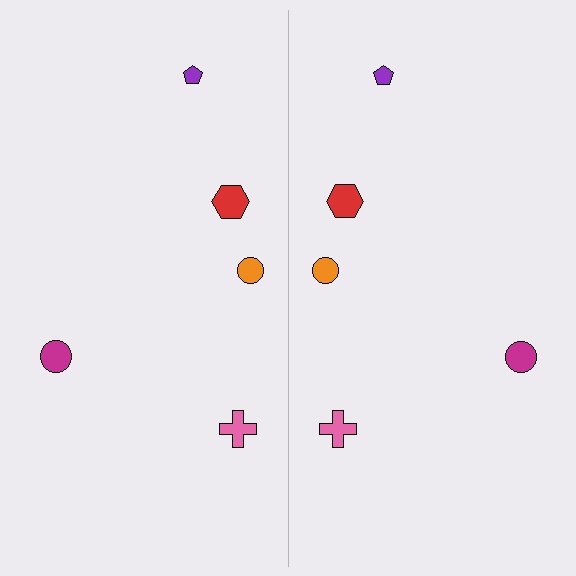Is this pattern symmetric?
Yes, this pattern has bilateral (reflection) symmetry.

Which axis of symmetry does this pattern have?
The pattern has a vertical axis of symmetry running through the center of the image.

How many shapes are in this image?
There are 10 shapes in this image.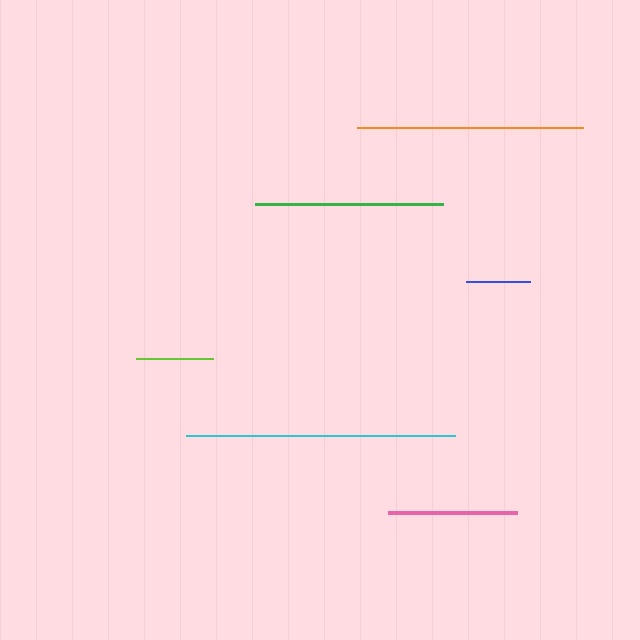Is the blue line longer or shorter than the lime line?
The lime line is longer than the blue line.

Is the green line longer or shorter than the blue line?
The green line is longer than the blue line.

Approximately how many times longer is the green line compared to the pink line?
The green line is approximately 1.5 times the length of the pink line.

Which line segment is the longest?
The cyan line is the longest at approximately 269 pixels.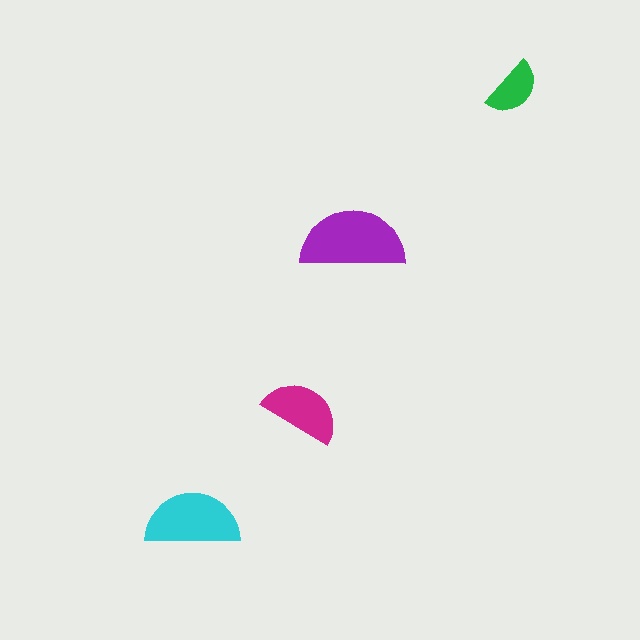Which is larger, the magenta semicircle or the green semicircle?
The magenta one.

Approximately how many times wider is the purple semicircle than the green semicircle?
About 2 times wider.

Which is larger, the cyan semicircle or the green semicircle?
The cyan one.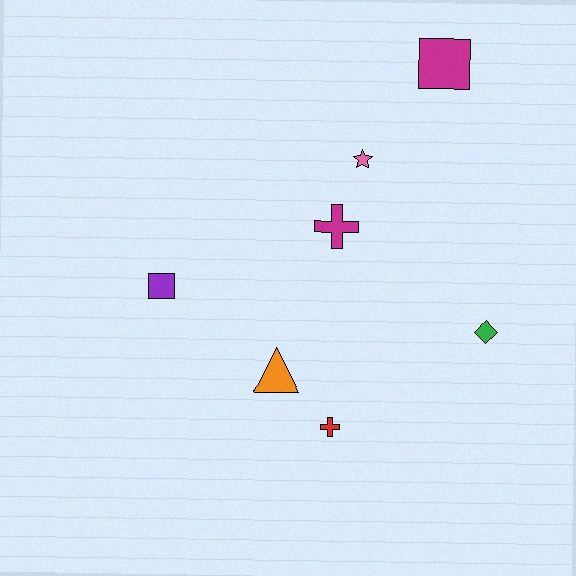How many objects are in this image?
There are 7 objects.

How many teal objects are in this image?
There are no teal objects.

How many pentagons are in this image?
There are no pentagons.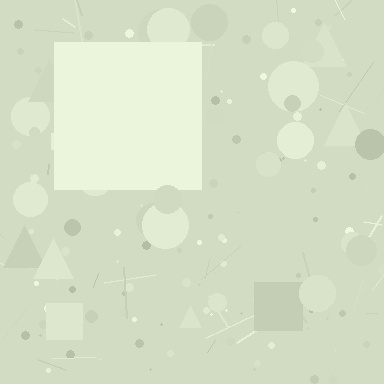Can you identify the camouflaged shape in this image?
The camouflaged shape is a square.